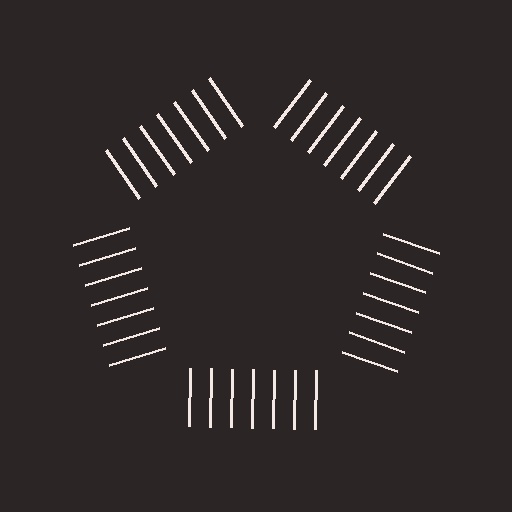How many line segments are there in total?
35 — 7 along each of the 5 edges.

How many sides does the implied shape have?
5 sides — the line-ends trace a pentagon.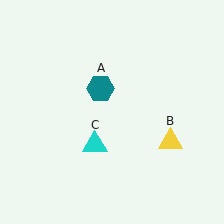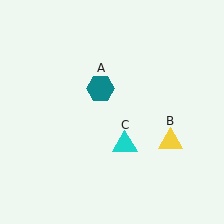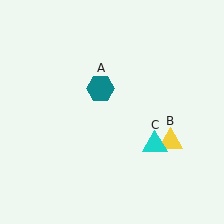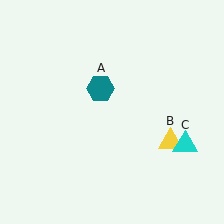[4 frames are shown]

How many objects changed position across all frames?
1 object changed position: cyan triangle (object C).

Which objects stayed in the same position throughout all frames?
Teal hexagon (object A) and yellow triangle (object B) remained stationary.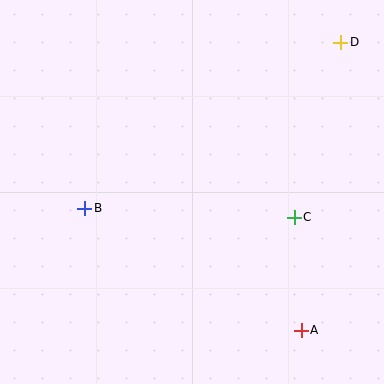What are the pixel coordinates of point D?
Point D is at (341, 42).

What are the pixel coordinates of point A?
Point A is at (301, 330).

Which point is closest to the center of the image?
Point C at (294, 217) is closest to the center.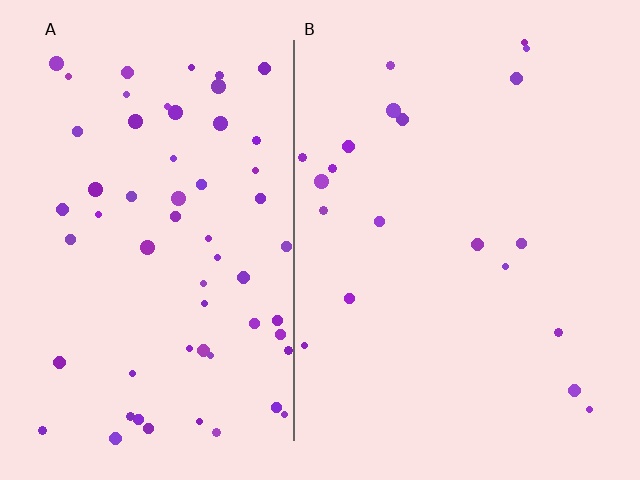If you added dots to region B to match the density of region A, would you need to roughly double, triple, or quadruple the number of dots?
Approximately triple.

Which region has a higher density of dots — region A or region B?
A (the left).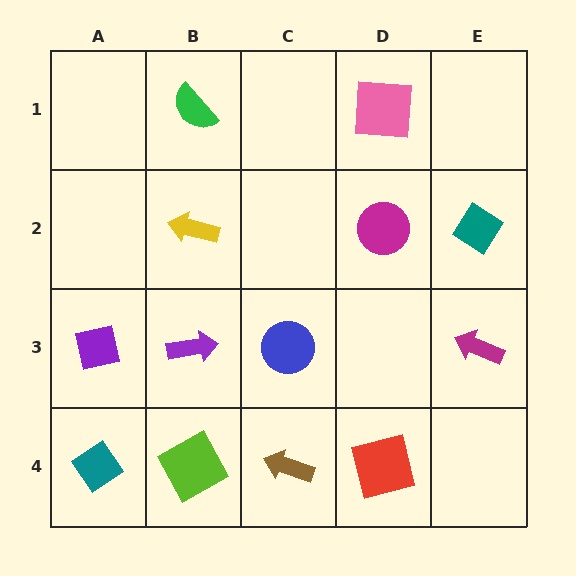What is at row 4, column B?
A lime square.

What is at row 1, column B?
A green semicircle.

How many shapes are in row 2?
3 shapes.